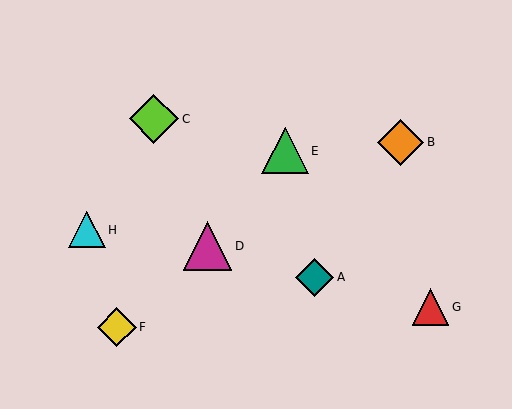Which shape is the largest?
The lime diamond (labeled C) is the largest.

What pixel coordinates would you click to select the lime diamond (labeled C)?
Click at (154, 119) to select the lime diamond C.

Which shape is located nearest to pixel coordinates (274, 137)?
The green triangle (labeled E) at (285, 151) is nearest to that location.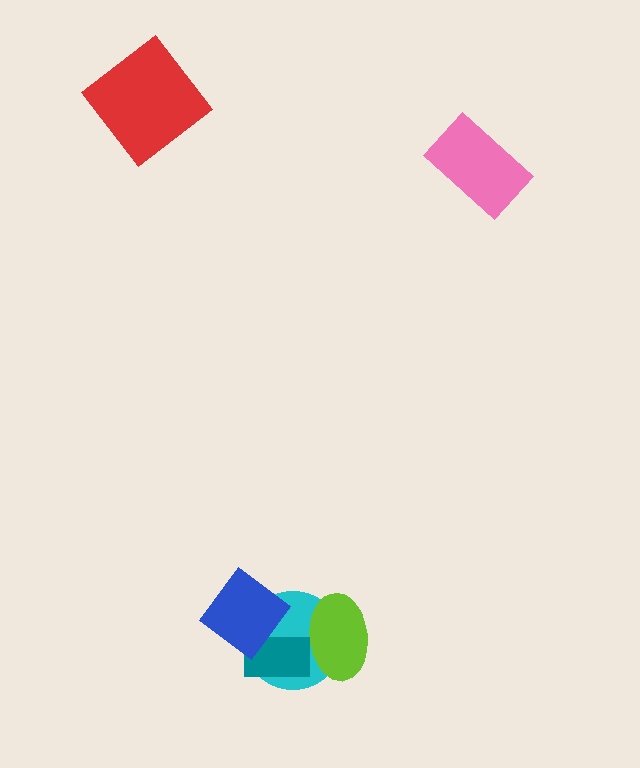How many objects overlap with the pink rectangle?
0 objects overlap with the pink rectangle.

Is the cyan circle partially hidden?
Yes, it is partially covered by another shape.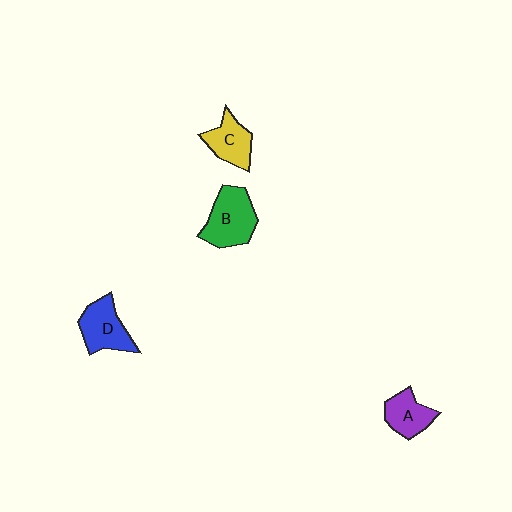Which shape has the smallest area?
Shape A (purple).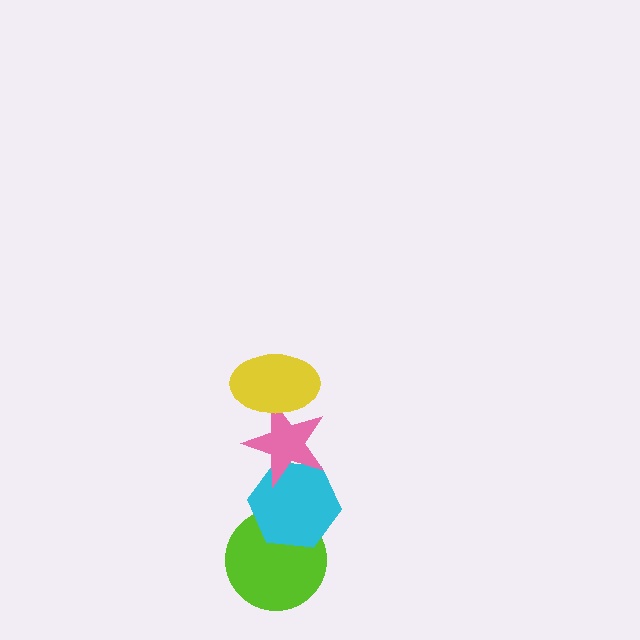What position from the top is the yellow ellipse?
The yellow ellipse is 1st from the top.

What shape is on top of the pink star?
The yellow ellipse is on top of the pink star.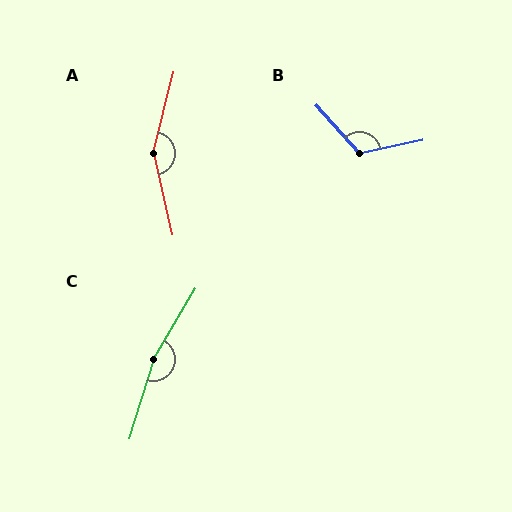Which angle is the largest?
C, at approximately 166 degrees.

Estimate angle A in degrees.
Approximately 153 degrees.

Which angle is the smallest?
B, at approximately 120 degrees.